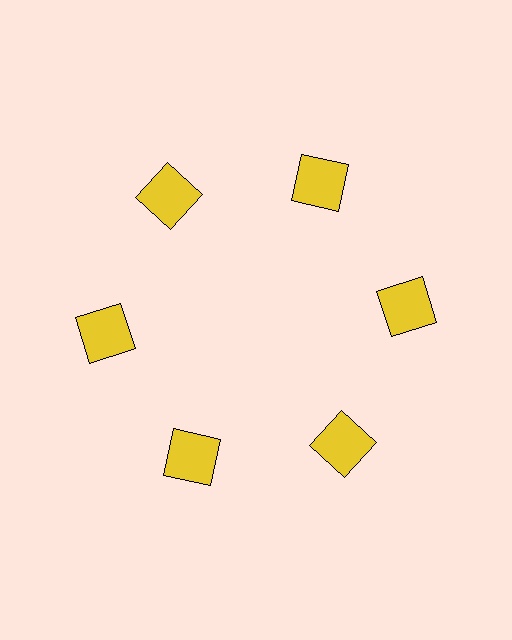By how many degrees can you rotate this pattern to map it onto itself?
The pattern maps onto itself every 60 degrees of rotation.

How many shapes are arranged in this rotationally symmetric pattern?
There are 6 shapes, arranged in 6 groups of 1.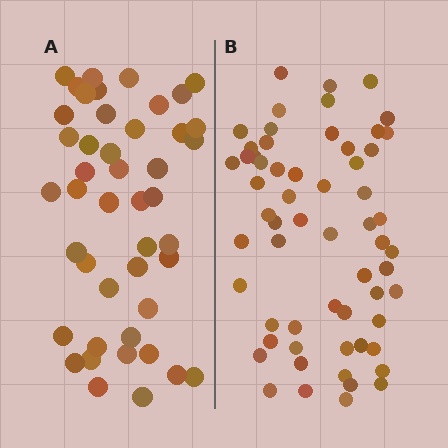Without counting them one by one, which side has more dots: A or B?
Region B (the right region) has more dots.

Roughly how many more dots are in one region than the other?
Region B has approximately 15 more dots than region A.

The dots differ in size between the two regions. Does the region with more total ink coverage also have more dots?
No. Region A has more total ink coverage because its dots are larger, but region B actually contains more individual dots. Total area can be misleading — the number of items is what matters here.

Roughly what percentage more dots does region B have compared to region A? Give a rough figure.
About 35% more.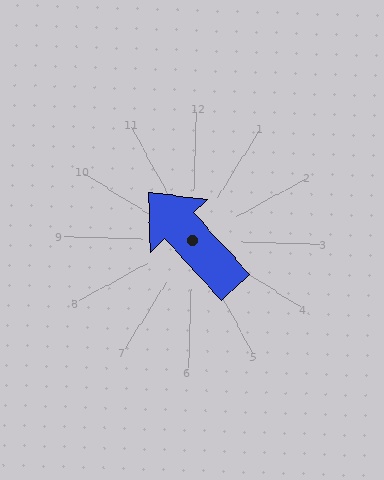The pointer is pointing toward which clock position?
Roughly 11 o'clock.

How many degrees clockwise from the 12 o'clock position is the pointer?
Approximately 316 degrees.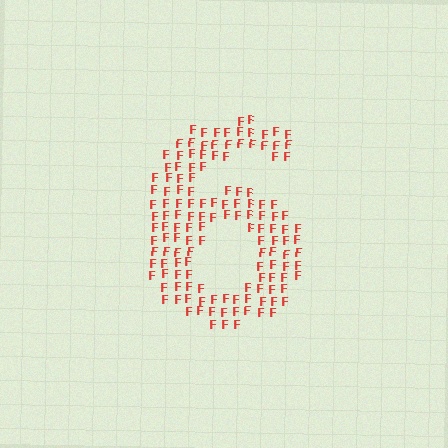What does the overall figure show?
The overall figure shows the digit 6.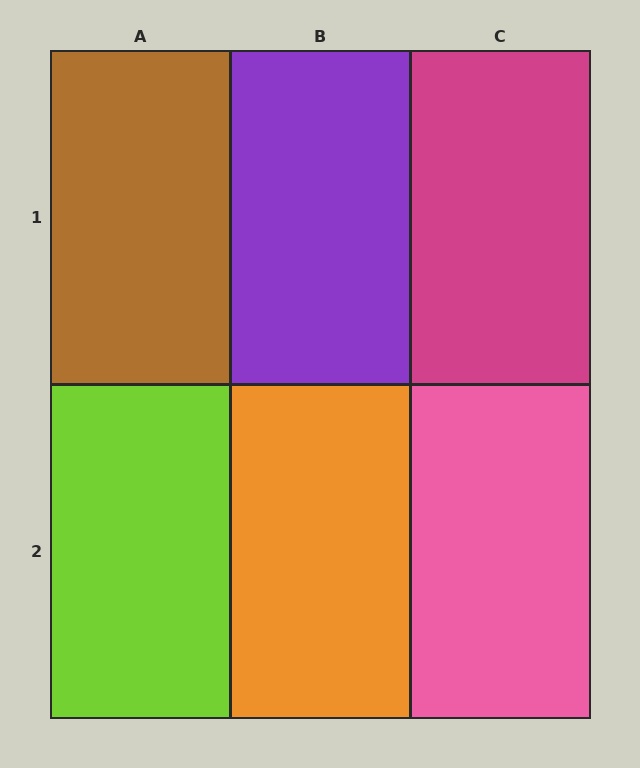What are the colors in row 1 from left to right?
Brown, purple, magenta.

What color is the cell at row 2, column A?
Lime.